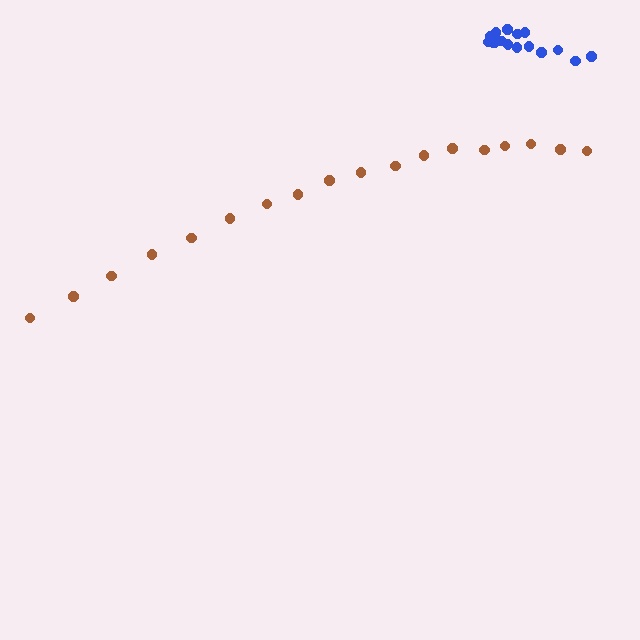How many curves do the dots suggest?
There are 2 distinct paths.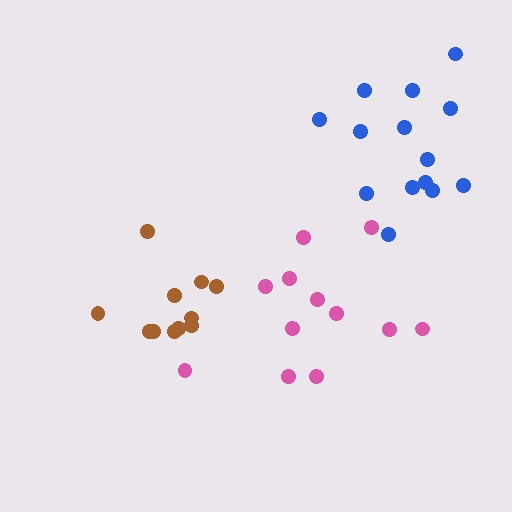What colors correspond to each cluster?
The clusters are colored: brown, blue, pink.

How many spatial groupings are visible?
There are 3 spatial groupings.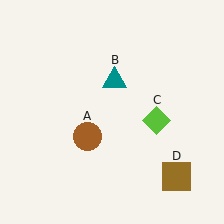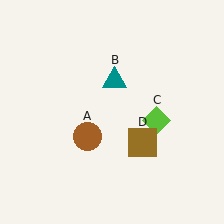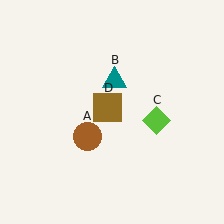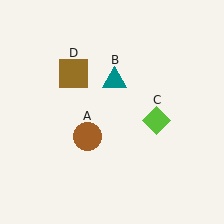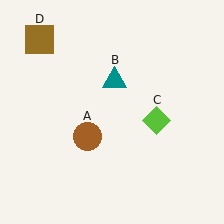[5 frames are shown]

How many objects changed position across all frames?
1 object changed position: brown square (object D).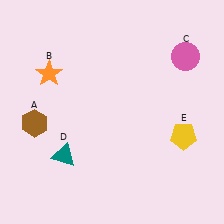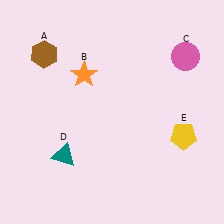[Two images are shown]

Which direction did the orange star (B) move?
The orange star (B) moved right.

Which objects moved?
The objects that moved are: the brown hexagon (A), the orange star (B).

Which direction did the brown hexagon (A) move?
The brown hexagon (A) moved up.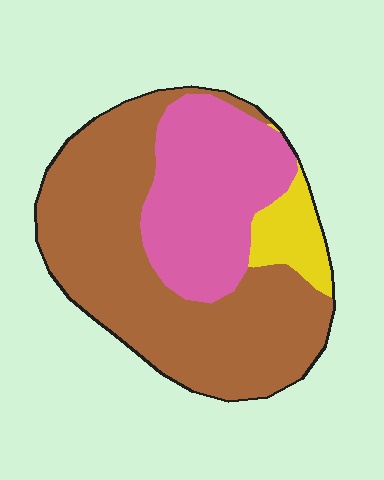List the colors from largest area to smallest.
From largest to smallest: brown, pink, yellow.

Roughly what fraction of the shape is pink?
Pink takes up about one third (1/3) of the shape.